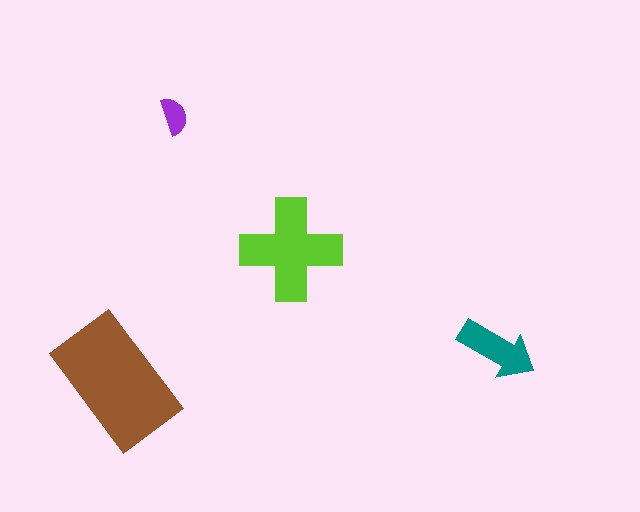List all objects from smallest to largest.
The purple semicircle, the teal arrow, the lime cross, the brown rectangle.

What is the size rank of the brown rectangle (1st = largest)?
1st.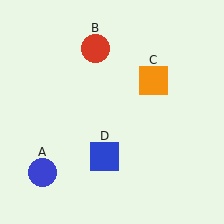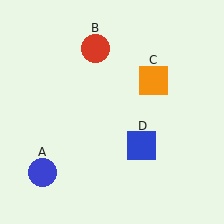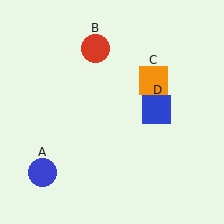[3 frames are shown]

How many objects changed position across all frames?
1 object changed position: blue square (object D).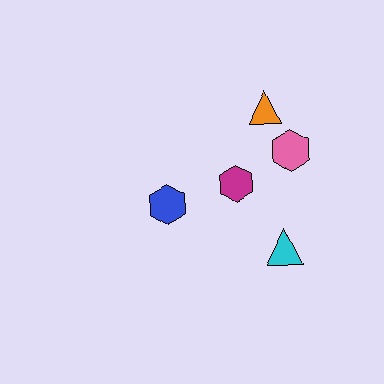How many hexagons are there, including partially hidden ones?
There are 3 hexagons.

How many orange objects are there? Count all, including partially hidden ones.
There is 1 orange object.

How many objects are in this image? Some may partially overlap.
There are 5 objects.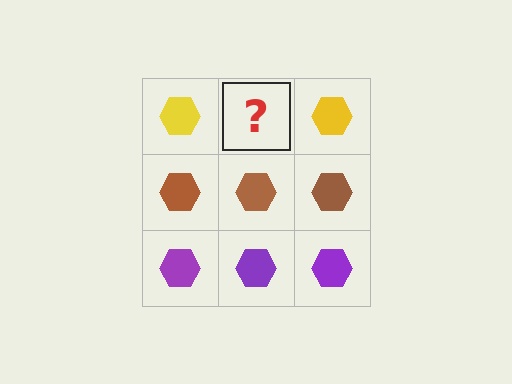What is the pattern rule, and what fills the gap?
The rule is that each row has a consistent color. The gap should be filled with a yellow hexagon.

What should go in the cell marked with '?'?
The missing cell should contain a yellow hexagon.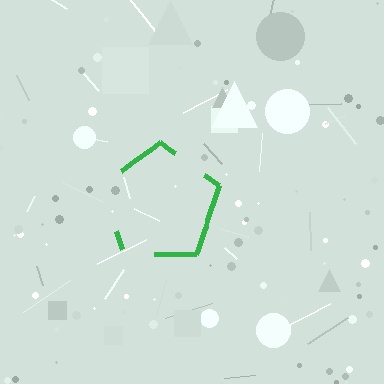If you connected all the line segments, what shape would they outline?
They would outline a pentagon.